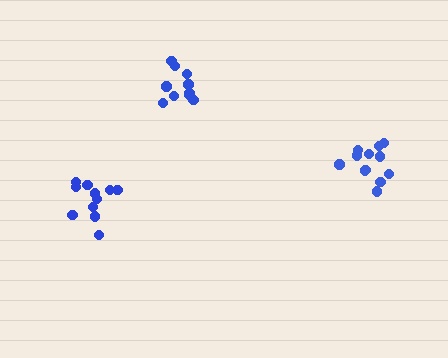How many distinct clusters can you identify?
There are 3 distinct clusters.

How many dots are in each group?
Group 1: 10 dots, Group 2: 11 dots, Group 3: 12 dots (33 total).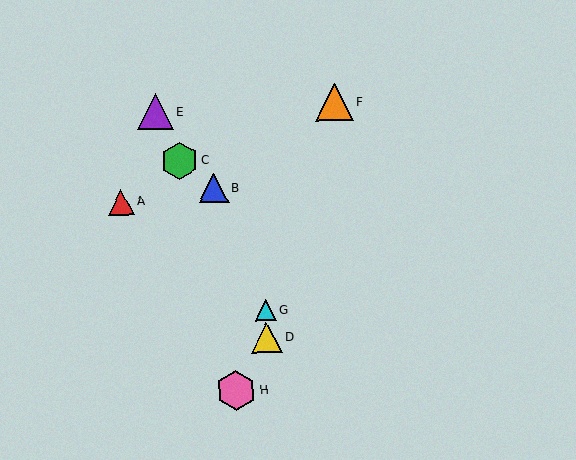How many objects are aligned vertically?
2 objects (D, G) are aligned vertically.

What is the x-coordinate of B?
Object B is at x≈214.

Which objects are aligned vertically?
Objects D, G are aligned vertically.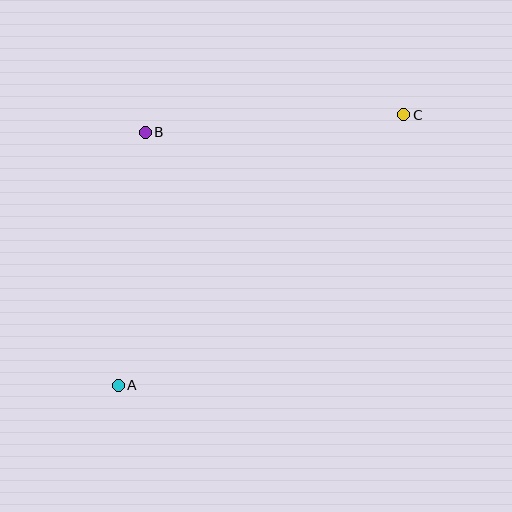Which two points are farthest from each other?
Points A and C are farthest from each other.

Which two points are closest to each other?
Points A and B are closest to each other.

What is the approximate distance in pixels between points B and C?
The distance between B and C is approximately 259 pixels.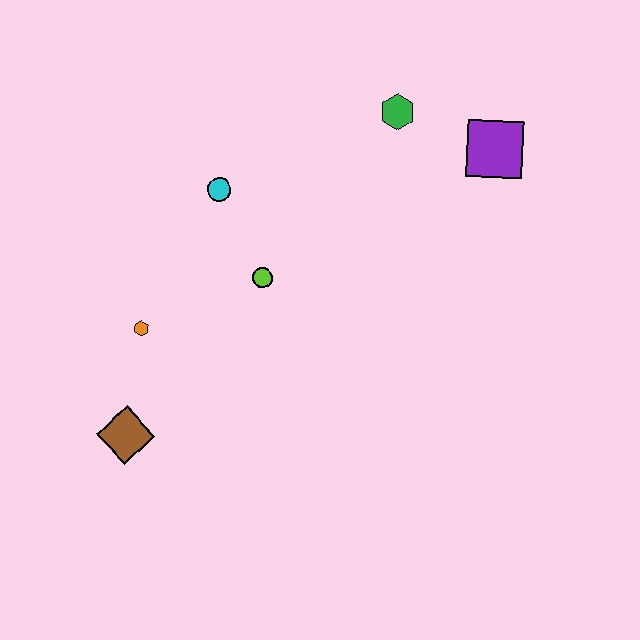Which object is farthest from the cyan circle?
The purple square is farthest from the cyan circle.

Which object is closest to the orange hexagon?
The brown diamond is closest to the orange hexagon.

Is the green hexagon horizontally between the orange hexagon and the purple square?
Yes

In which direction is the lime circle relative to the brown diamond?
The lime circle is above the brown diamond.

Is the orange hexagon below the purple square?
Yes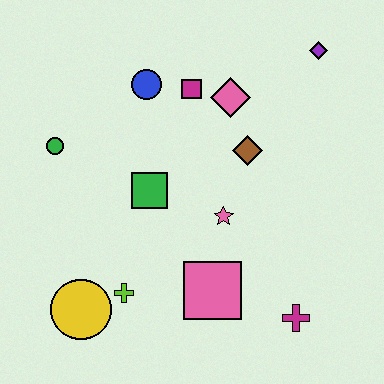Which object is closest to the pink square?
The pink star is closest to the pink square.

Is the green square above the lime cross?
Yes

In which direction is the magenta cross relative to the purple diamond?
The magenta cross is below the purple diamond.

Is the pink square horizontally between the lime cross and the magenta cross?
Yes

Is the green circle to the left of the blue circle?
Yes